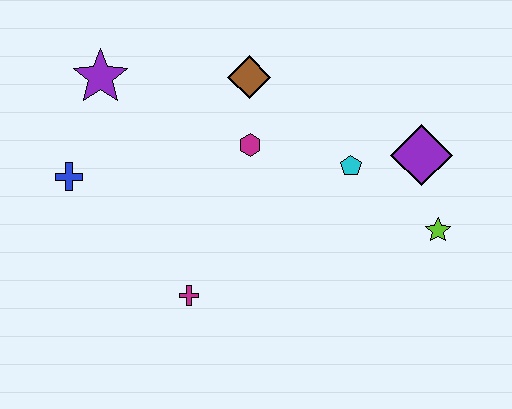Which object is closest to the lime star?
The purple diamond is closest to the lime star.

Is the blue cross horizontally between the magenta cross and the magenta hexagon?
No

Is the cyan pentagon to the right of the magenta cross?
Yes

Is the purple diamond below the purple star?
Yes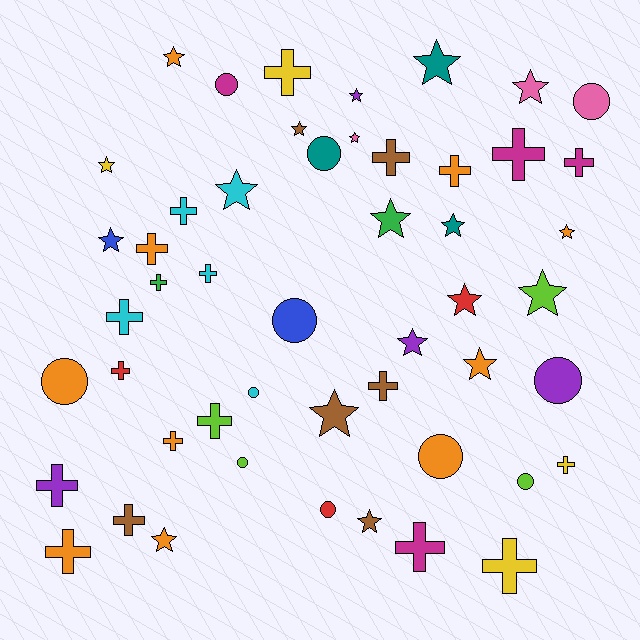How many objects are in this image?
There are 50 objects.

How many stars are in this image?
There are 19 stars.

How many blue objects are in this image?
There are 2 blue objects.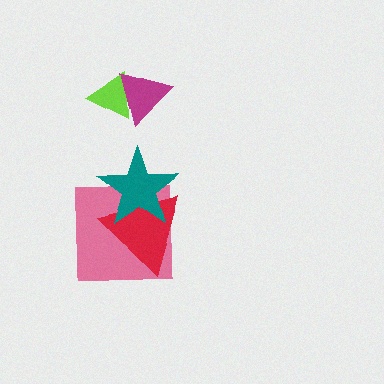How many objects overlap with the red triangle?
2 objects overlap with the red triangle.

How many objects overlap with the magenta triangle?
1 object overlaps with the magenta triangle.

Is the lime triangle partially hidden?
Yes, it is partially covered by another shape.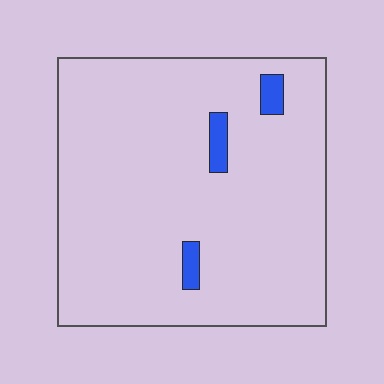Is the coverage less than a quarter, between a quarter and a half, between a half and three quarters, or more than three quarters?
Less than a quarter.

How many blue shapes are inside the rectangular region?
3.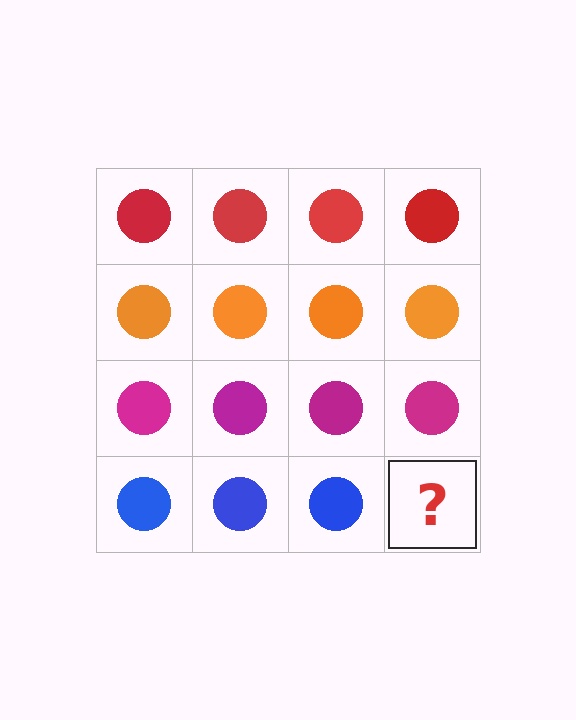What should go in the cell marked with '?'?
The missing cell should contain a blue circle.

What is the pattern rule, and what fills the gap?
The rule is that each row has a consistent color. The gap should be filled with a blue circle.